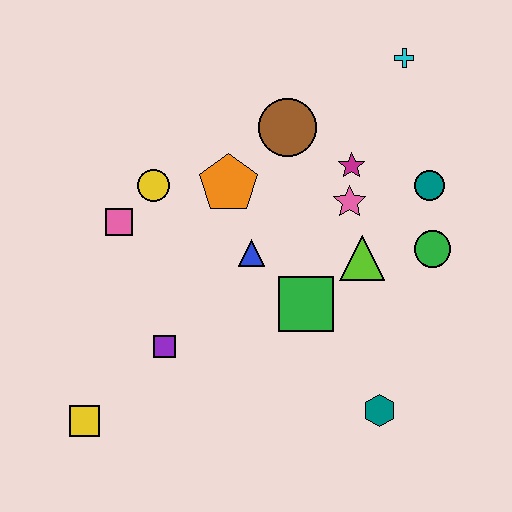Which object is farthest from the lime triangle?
The yellow square is farthest from the lime triangle.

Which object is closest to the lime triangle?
The pink star is closest to the lime triangle.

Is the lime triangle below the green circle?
Yes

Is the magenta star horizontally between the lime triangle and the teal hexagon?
No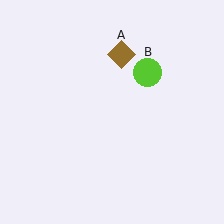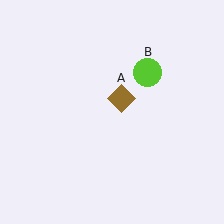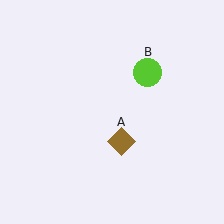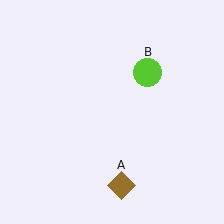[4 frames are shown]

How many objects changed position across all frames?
1 object changed position: brown diamond (object A).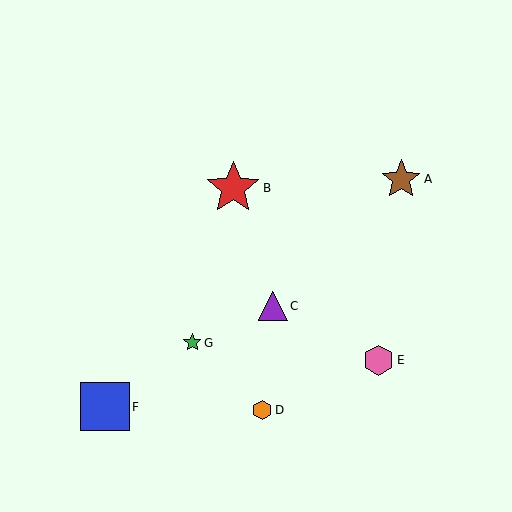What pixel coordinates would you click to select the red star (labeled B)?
Click at (233, 188) to select the red star B.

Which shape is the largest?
The red star (labeled B) is the largest.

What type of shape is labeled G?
Shape G is a green star.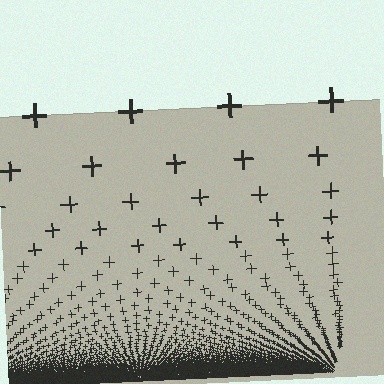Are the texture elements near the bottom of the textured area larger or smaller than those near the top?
Smaller. The gradient is inverted — elements near the bottom are smaller and denser.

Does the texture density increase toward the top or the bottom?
Density increases toward the bottom.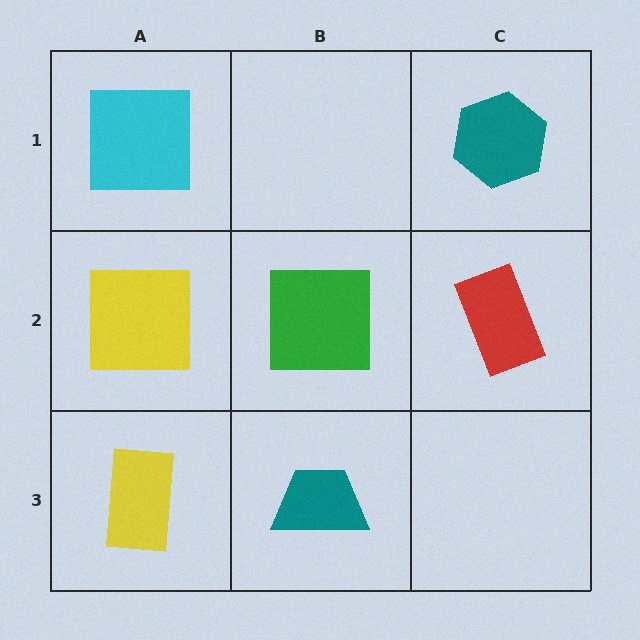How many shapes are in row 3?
2 shapes.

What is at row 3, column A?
A yellow rectangle.